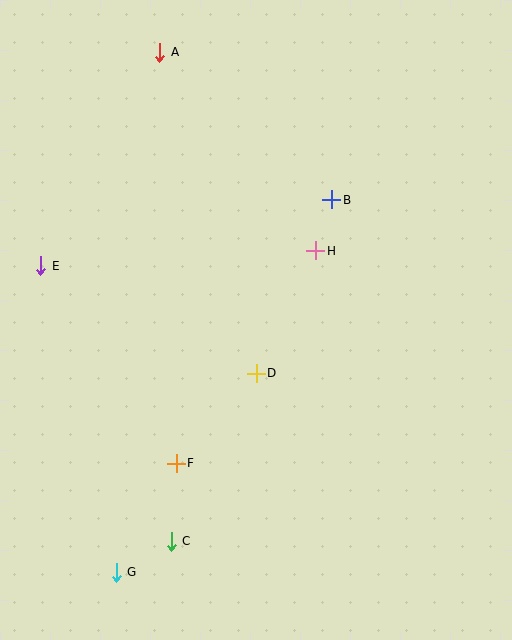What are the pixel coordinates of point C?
Point C is at (171, 541).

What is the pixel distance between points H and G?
The distance between H and G is 378 pixels.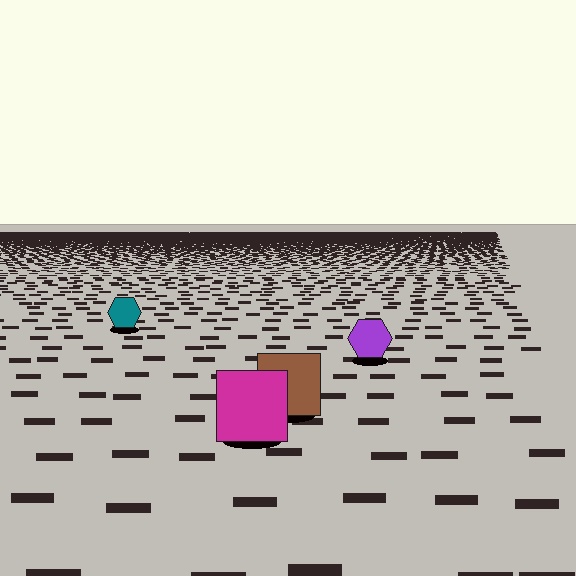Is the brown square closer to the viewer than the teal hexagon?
Yes. The brown square is closer — you can tell from the texture gradient: the ground texture is coarser near it.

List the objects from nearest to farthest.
From nearest to farthest: the magenta square, the brown square, the purple hexagon, the teal hexagon.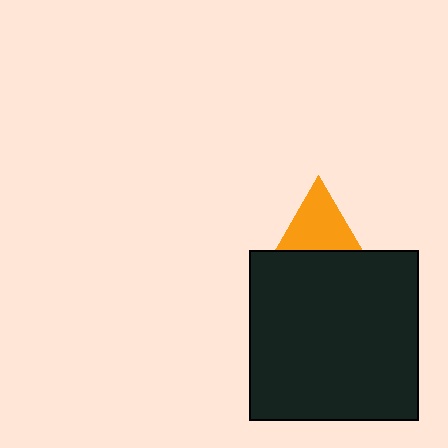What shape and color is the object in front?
The object in front is a black square.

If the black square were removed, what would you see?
You would see the complete orange triangle.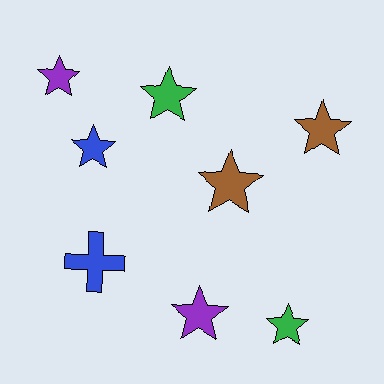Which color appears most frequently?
Brown, with 2 objects.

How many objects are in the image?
There are 8 objects.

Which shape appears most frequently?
Star, with 7 objects.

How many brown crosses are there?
There are no brown crosses.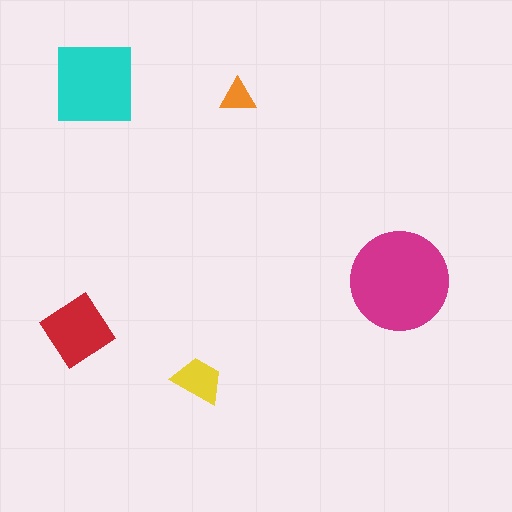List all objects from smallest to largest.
The orange triangle, the yellow trapezoid, the red diamond, the cyan square, the magenta circle.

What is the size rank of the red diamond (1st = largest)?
3rd.